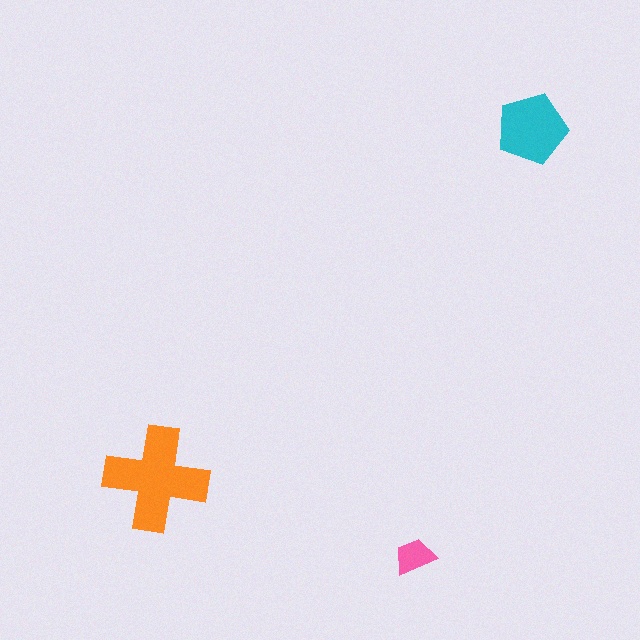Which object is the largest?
The orange cross.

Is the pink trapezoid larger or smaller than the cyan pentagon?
Smaller.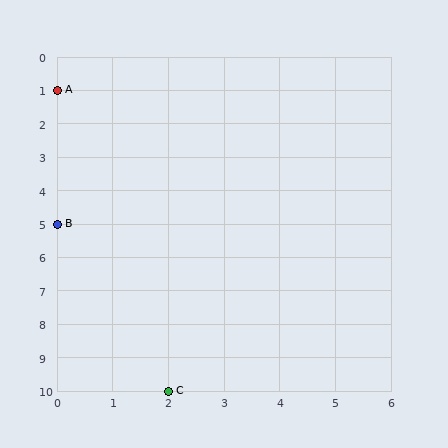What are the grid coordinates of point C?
Point C is at grid coordinates (2, 10).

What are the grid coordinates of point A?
Point A is at grid coordinates (0, 1).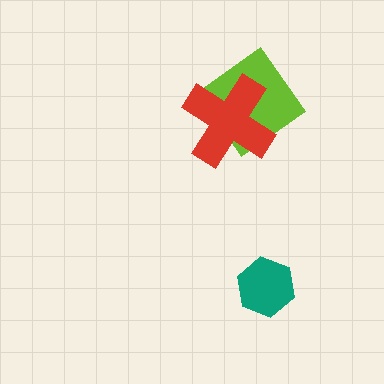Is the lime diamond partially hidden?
Yes, it is partially covered by another shape.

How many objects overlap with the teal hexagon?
0 objects overlap with the teal hexagon.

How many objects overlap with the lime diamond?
1 object overlaps with the lime diamond.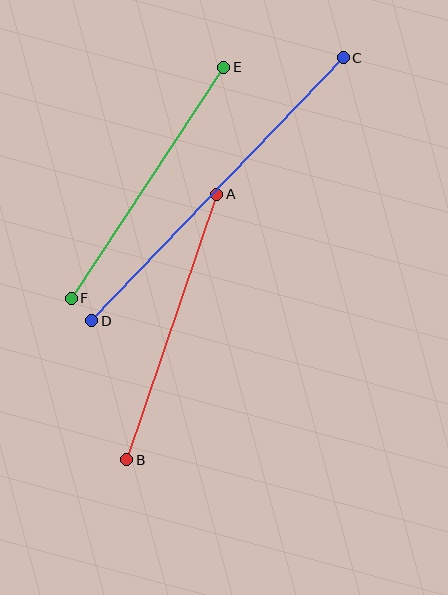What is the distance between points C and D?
The distance is approximately 364 pixels.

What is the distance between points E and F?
The distance is approximately 277 pixels.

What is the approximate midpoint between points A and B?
The midpoint is at approximately (172, 327) pixels.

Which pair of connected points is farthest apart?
Points C and D are farthest apart.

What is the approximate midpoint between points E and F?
The midpoint is at approximately (147, 183) pixels.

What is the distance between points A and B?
The distance is approximately 281 pixels.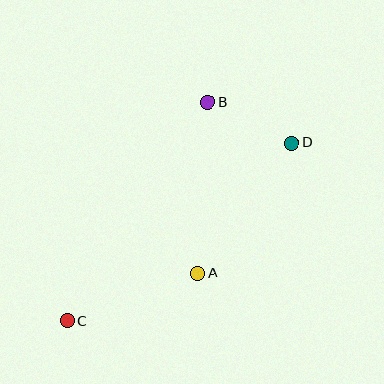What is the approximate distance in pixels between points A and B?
The distance between A and B is approximately 171 pixels.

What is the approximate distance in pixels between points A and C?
The distance between A and C is approximately 139 pixels.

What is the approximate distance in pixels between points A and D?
The distance between A and D is approximately 160 pixels.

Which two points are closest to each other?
Points B and D are closest to each other.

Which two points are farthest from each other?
Points C and D are farthest from each other.